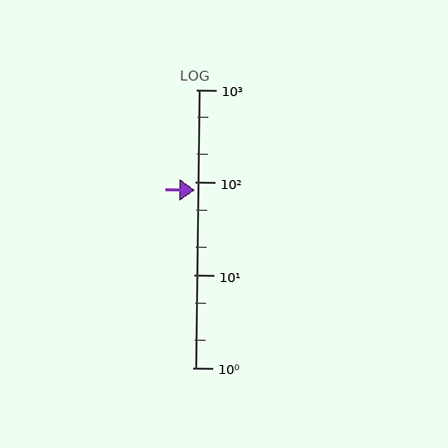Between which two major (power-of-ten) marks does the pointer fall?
The pointer is between 10 and 100.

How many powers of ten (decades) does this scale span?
The scale spans 3 decades, from 1 to 1000.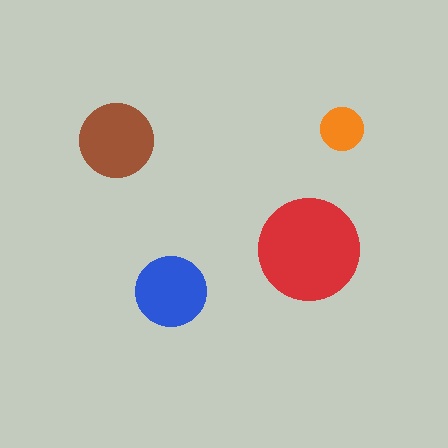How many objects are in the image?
There are 4 objects in the image.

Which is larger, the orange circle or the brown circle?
The brown one.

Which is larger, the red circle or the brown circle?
The red one.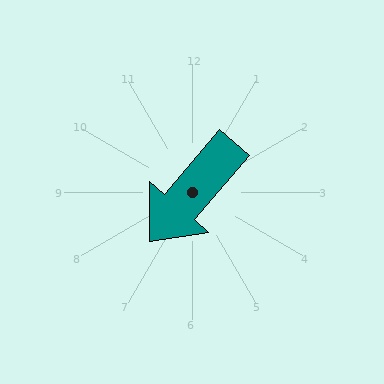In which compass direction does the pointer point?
Southwest.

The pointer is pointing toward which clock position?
Roughly 7 o'clock.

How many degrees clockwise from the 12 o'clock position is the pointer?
Approximately 221 degrees.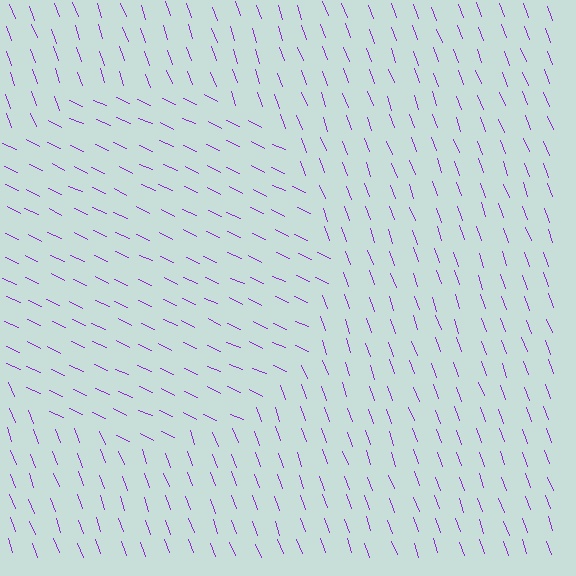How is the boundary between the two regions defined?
The boundary is defined purely by a change in line orientation (approximately 45 degrees difference). All lines are the same color and thickness.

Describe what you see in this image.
The image is filled with small purple line segments. A circle region in the image has lines oriented differently from the surrounding lines, creating a visible texture boundary.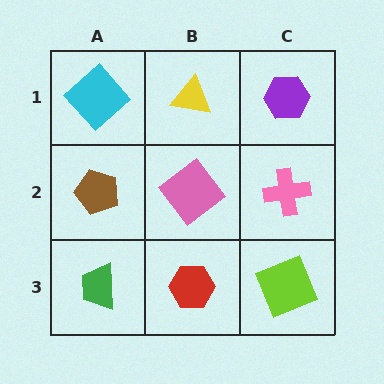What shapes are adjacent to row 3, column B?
A pink diamond (row 2, column B), a green trapezoid (row 3, column A), a lime square (row 3, column C).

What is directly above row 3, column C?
A pink cross.